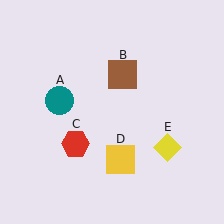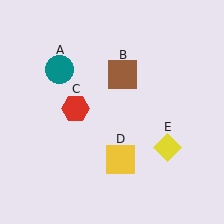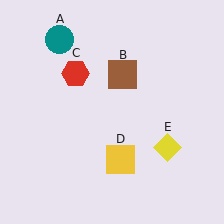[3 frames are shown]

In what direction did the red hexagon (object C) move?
The red hexagon (object C) moved up.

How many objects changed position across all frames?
2 objects changed position: teal circle (object A), red hexagon (object C).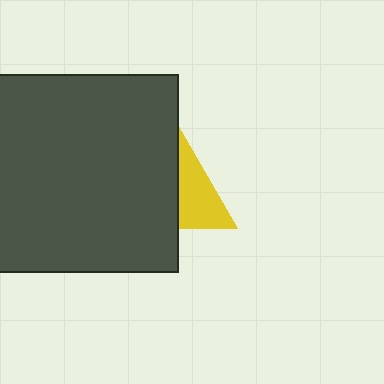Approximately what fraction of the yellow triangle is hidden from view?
Roughly 62% of the yellow triangle is hidden behind the dark gray square.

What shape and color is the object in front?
The object in front is a dark gray square.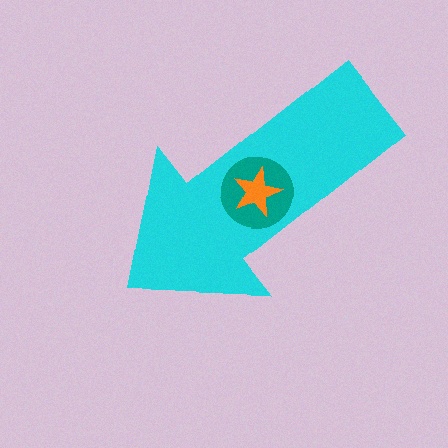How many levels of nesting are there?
3.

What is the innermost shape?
The orange star.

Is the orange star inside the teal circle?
Yes.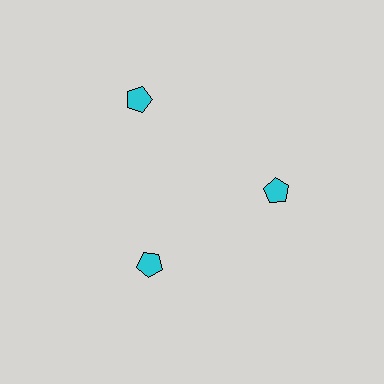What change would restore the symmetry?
The symmetry would be restored by moving it inward, back onto the ring so that all 3 pentagons sit at equal angles and equal distance from the center.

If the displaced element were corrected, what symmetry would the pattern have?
It would have 3-fold rotational symmetry — the pattern would map onto itself every 120 degrees.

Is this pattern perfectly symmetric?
No. The 3 cyan pentagons are arranged in a ring, but one element near the 11 o'clock position is pushed outward from the center, breaking the 3-fold rotational symmetry.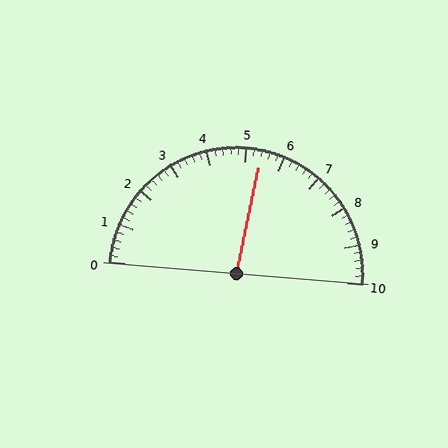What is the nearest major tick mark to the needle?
The nearest major tick mark is 5.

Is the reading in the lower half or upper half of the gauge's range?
The reading is in the upper half of the range (0 to 10).